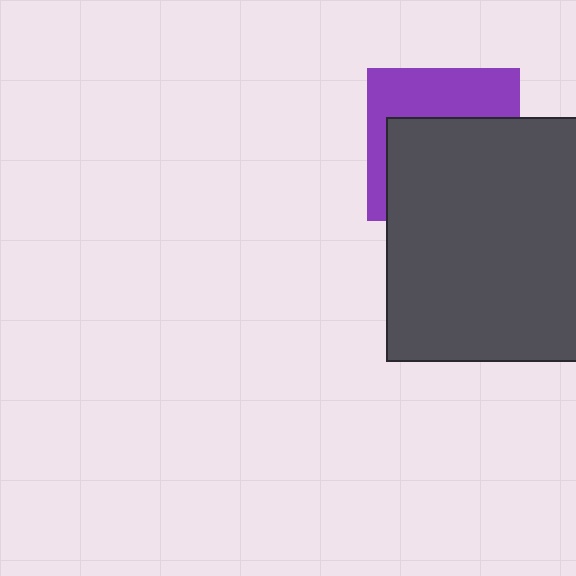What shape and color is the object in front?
The object in front is a dark gray square.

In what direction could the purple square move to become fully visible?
The purple square could move up. That would shift it out from behind the dark gray square entirely.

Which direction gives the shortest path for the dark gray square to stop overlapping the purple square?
Moving down gives the shortest separation.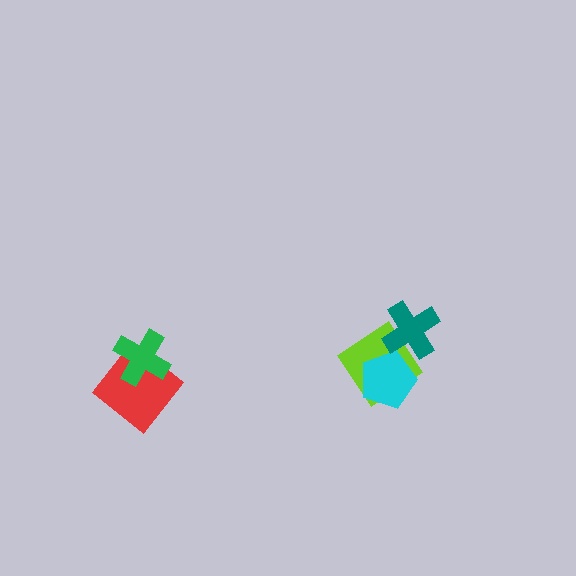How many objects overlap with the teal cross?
1 object overlaps with the teal cross.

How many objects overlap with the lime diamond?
2 objects overlap with the lime diamond.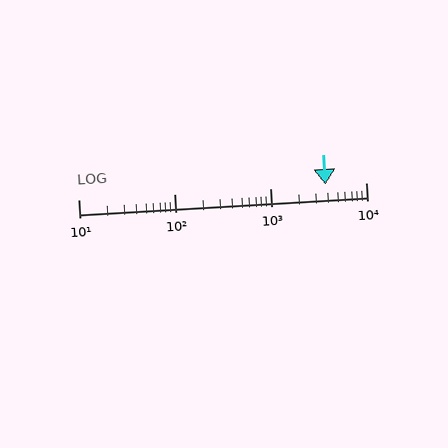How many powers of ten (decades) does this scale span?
The scale spans 3 decades, from 10 to 10000.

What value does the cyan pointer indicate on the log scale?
The pointer indicates approximately 3800.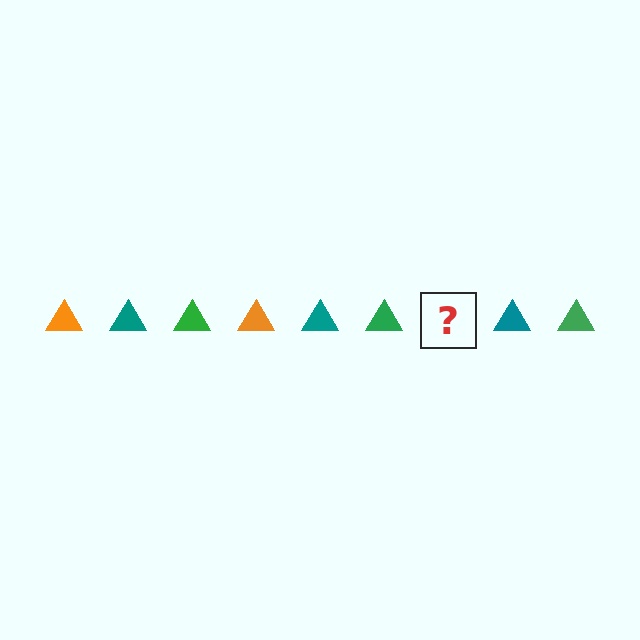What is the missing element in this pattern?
The missing element is an orange triangle.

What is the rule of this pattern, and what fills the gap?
The rule is that the pattern cycles through orange, teal, green triangles. The gap should be filled with an orange triangle.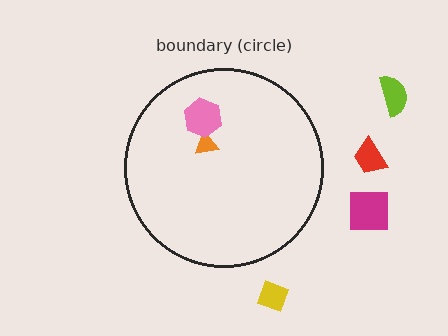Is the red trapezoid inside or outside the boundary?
Outside.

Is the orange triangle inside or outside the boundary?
Inside.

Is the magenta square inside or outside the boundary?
Outside.